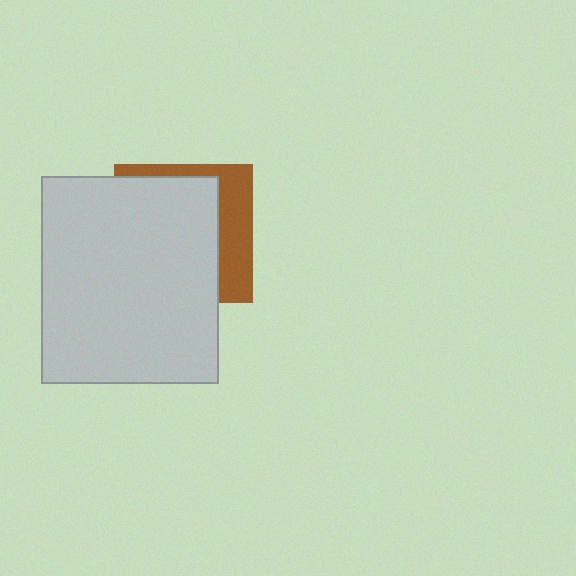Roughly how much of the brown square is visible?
A small part of it is visible (roughly 31%).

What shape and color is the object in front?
The object in front is a light gray rectangle.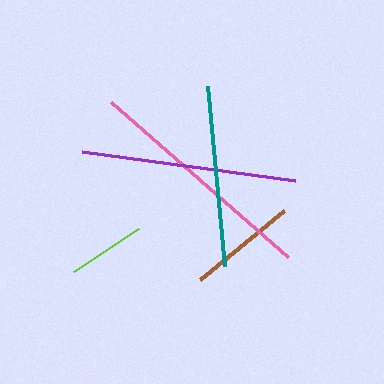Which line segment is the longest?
The pink line is the longest at approximately 235 pixels.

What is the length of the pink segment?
The pink segment is approximately 235 pixels long.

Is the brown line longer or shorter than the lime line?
The brown line is longer than the lime line.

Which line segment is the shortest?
The lime line is the shortest at approximately 78 pixels.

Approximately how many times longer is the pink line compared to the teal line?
The pink line is approximately 1.3 times the length of the teal line.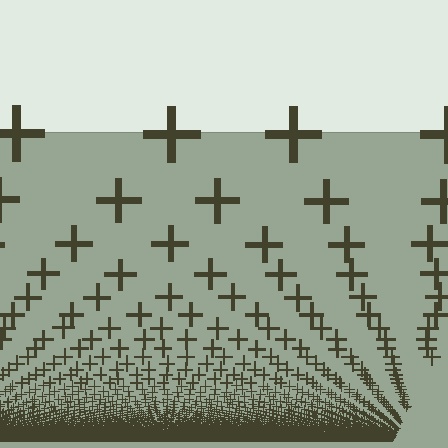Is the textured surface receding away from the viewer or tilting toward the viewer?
The surface appears to tilt toward the viewer. Texture elements get larger and sparser toward the top.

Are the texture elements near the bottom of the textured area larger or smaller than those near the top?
Smaller. The gradient is inverted — elements near the bottom are smaller and denser.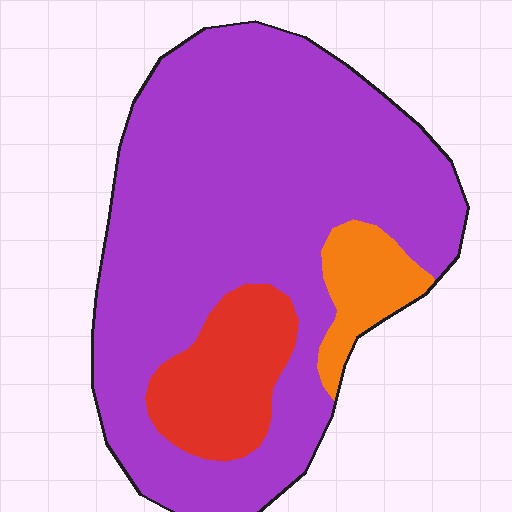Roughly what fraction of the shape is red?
Red takes up less than a quarter of the shape.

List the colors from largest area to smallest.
From largest to smallest: purple, red, orange.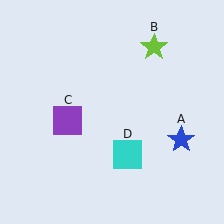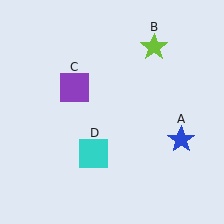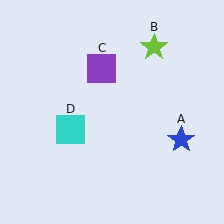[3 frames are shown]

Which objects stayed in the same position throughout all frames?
Blue star (object A) and lime star (object B) remained stationary.